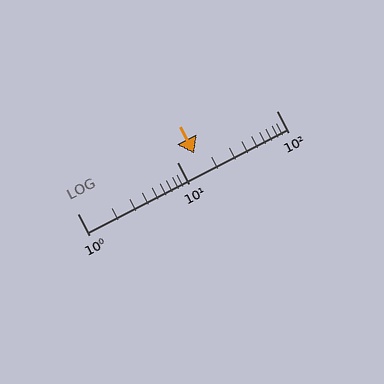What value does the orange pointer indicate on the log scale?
The pointer indicates approximately 15.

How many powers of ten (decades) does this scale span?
The scale spans 2 decades, from 1 to 100.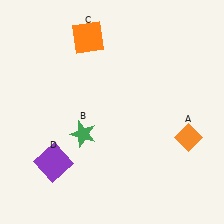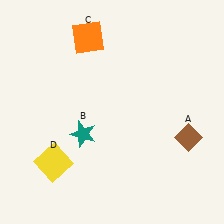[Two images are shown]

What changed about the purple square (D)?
In Image 1, D is purple. In Image 2, it changed to yellow.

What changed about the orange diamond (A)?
In Image 1, A is orange. In Image 2, it changed to brown.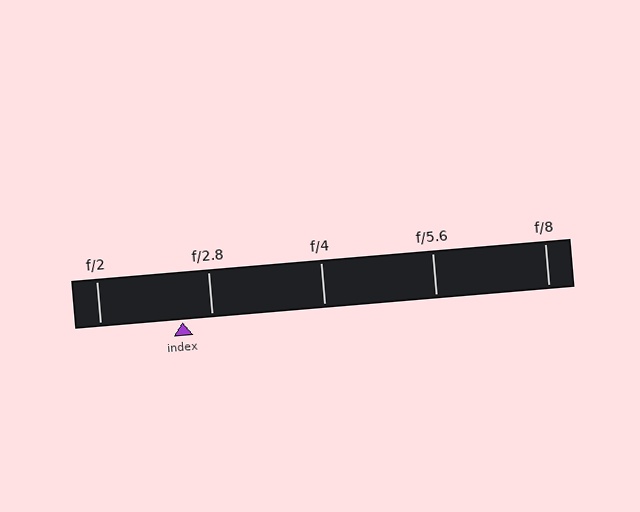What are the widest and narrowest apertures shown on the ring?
The widest aperture shown is f/2 and the narrowest is f/8.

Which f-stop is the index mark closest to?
The index mark is closest to f/2.8.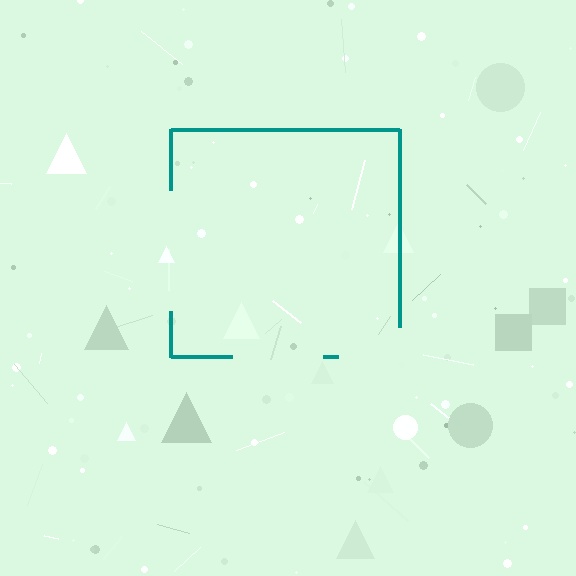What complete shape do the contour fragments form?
The contour fragments form a square.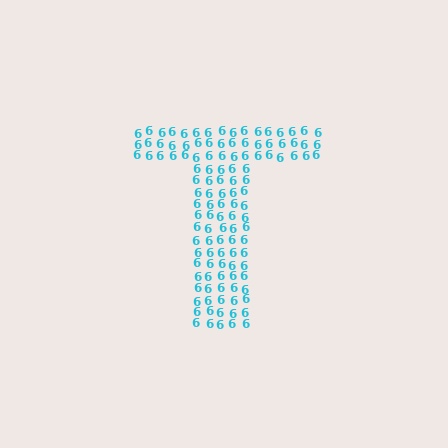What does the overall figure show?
The overall figure shows the letter T.